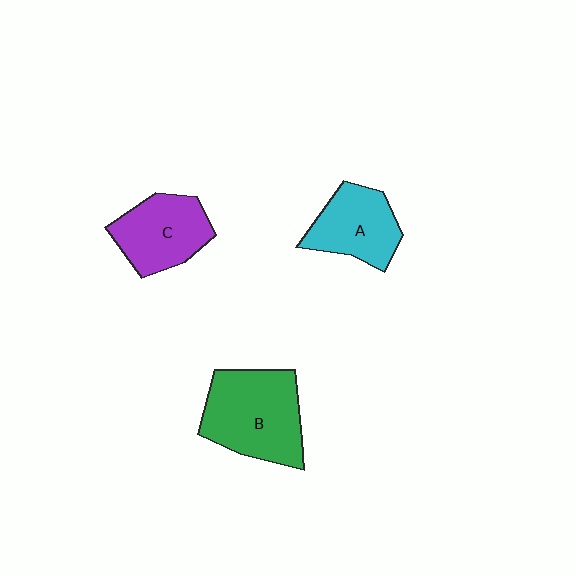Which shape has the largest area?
Shape B (green).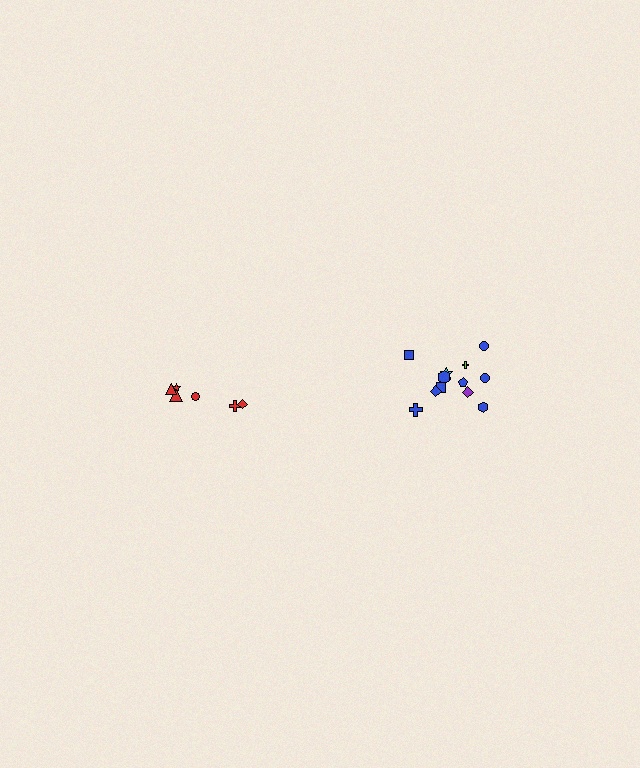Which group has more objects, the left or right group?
The right group.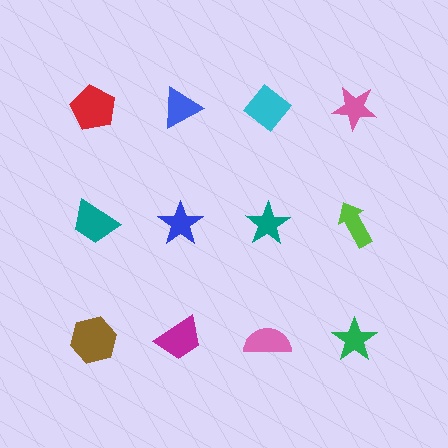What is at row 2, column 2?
A blue star.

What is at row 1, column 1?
A red pentagon.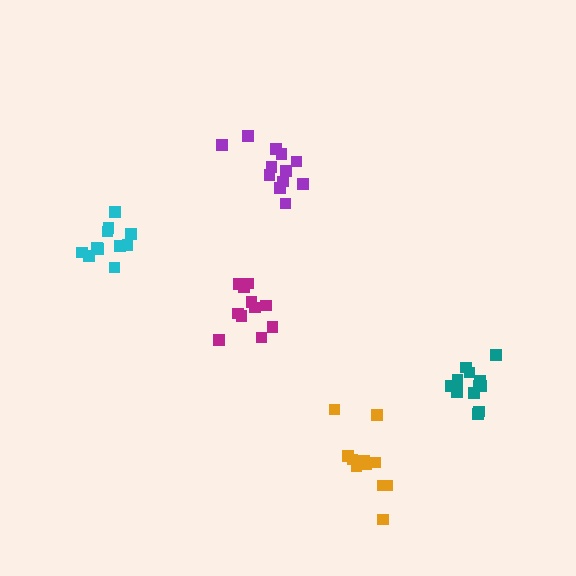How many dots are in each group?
Group 1: 11 dots, Group 2: 12 dots, Group 3: 12 dots, Group 4: 11 dots, Group 5: 11 dots (57 total).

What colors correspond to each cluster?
The clusters are colored: magenta, purple, teal, cyan, orange.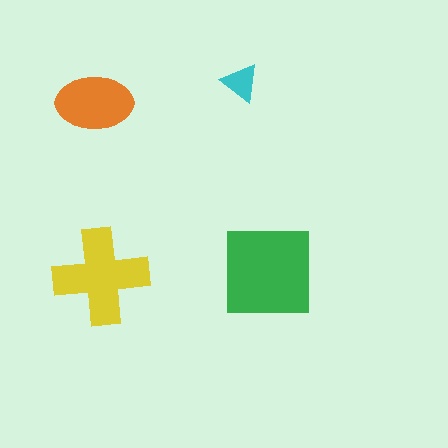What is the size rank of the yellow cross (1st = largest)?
2nd.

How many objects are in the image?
There are 4 objects in the image.